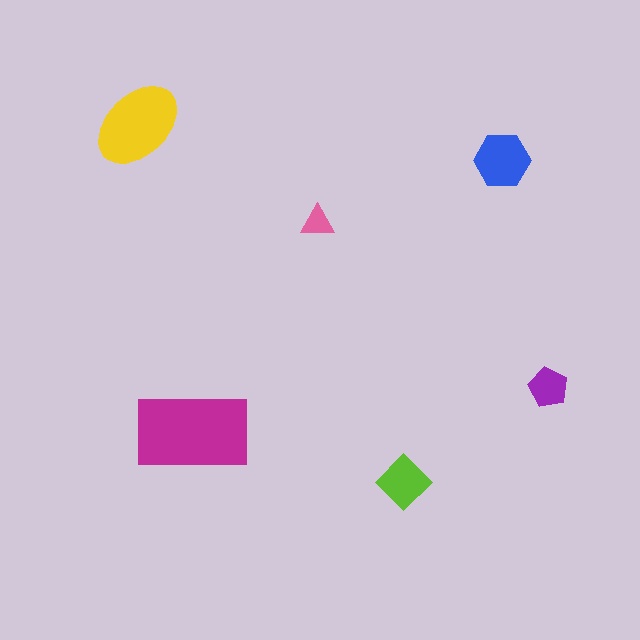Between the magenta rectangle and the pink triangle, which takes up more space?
The magenta rectangle.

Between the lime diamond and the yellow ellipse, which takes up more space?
The yellow ellipse.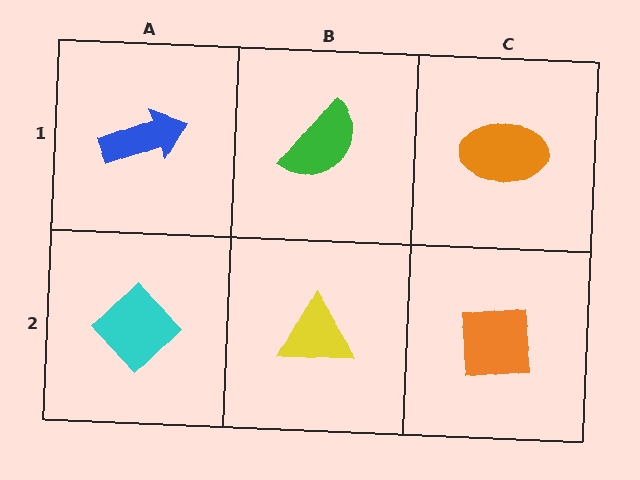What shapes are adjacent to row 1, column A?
A cyan diamond (row 2, column A), a green semicircle (row 1, column B).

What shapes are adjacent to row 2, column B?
A green semicircle (row 1, column B), a cyan diamond (row 2, column A), an orange square (row 2, column C).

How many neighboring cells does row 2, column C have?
2.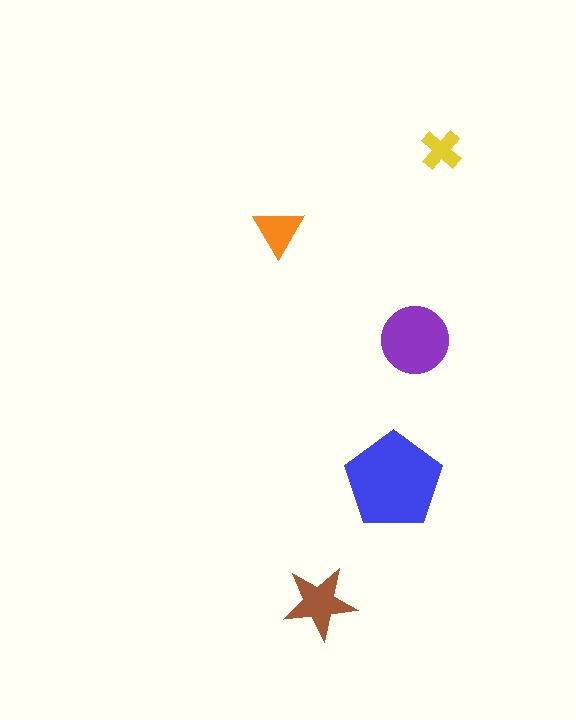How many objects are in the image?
There are 5 objects in the image.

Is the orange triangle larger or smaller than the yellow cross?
Larger.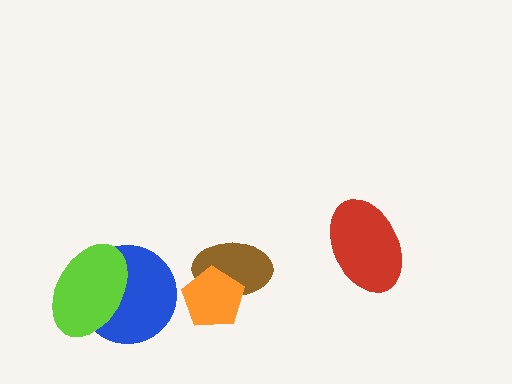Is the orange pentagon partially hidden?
No, no other shape covers it.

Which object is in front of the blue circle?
The lime ellipse is in front of the blue circle.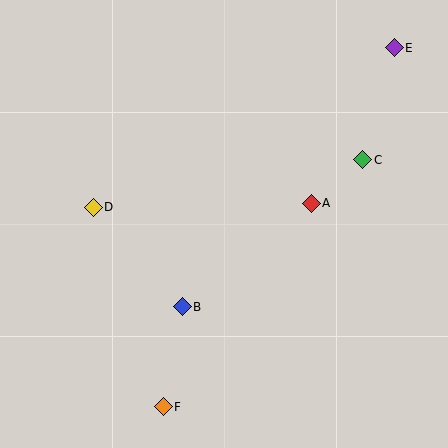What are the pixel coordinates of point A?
Point A is at (311, 203).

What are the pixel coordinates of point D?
Point D is at (93, 207).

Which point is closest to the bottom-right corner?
Point A is closest to the bottom-right corner.